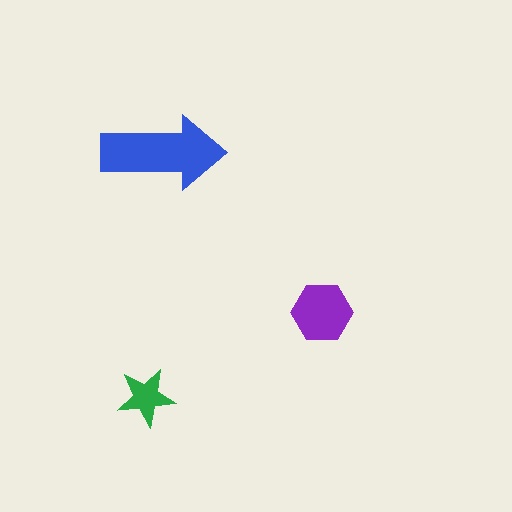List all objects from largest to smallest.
The blue arrow, the purple hexagon, the green star.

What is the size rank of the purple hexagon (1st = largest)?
2nd.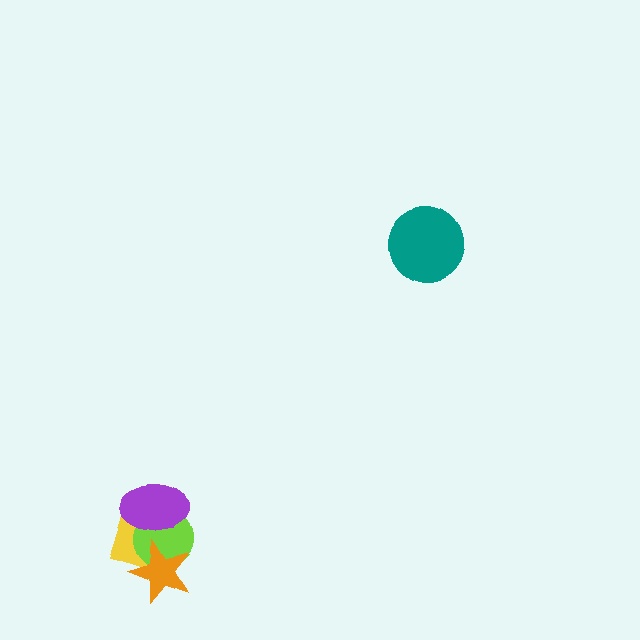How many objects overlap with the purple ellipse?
2 objects overlap with the purple ellipse.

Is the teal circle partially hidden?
No, no other shape covers it.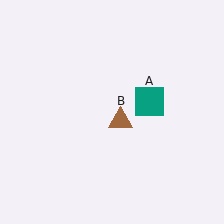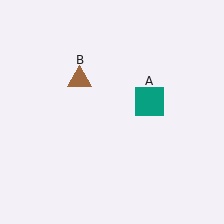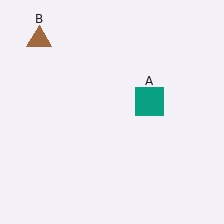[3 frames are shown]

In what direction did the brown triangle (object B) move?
The brown triangle (object B) moved up and to the left.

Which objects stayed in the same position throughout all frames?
Teal square (object A) remained stationary.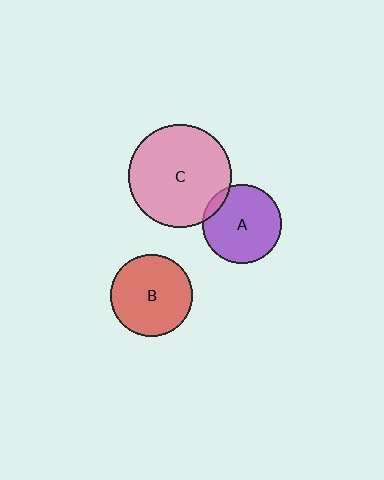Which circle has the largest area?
Circle C (pink).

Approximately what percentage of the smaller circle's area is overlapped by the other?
Approximately 10%.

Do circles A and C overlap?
Yes.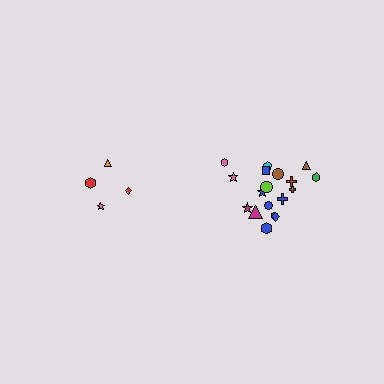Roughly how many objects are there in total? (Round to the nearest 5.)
Roughly 20 objects in total.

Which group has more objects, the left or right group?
The right group.